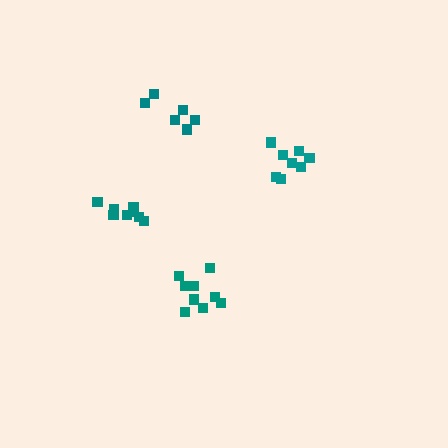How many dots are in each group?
Group 1: 8 dots, Group 2: 9 dots, Group 3: 6 dots, Group 4: 8 dots (31 total).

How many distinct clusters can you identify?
There are 4 distinct clusters.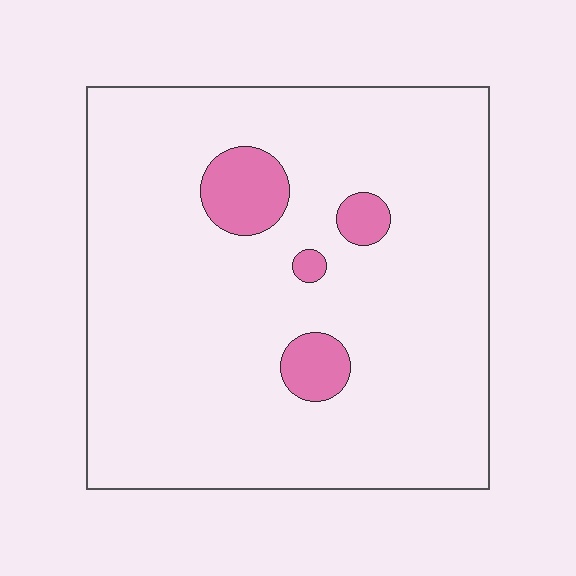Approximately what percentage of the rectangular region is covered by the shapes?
Approximately 10%.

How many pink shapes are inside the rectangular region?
4.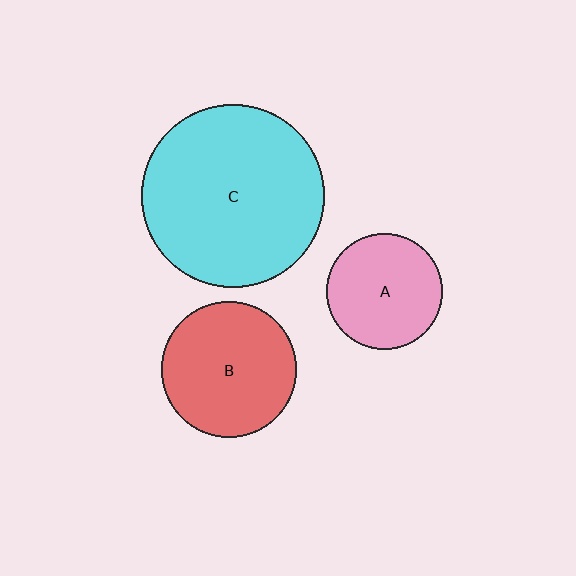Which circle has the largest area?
Circle C (cyan).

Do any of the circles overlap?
No, none of the circles overlap.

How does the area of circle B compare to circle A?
Approximately 1.4 times.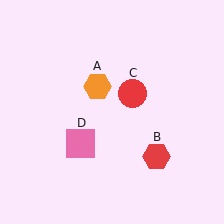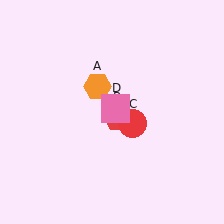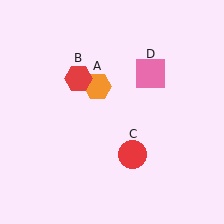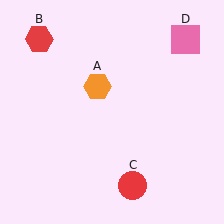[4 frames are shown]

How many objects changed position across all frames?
3 objects changed position: red hexagon (object B), red circle (object C), pink square (object D).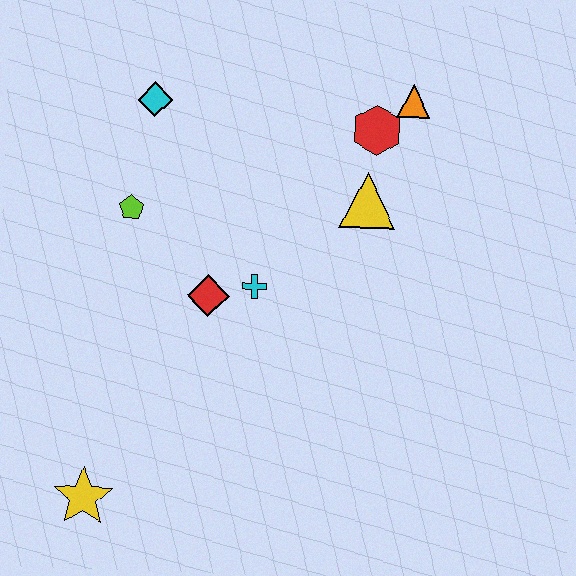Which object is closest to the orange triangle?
The red hexagon is closest to the orange triangle.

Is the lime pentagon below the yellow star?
No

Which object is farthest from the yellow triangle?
The yellow star is farthest from the yellow triangle.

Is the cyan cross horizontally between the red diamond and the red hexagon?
Yes